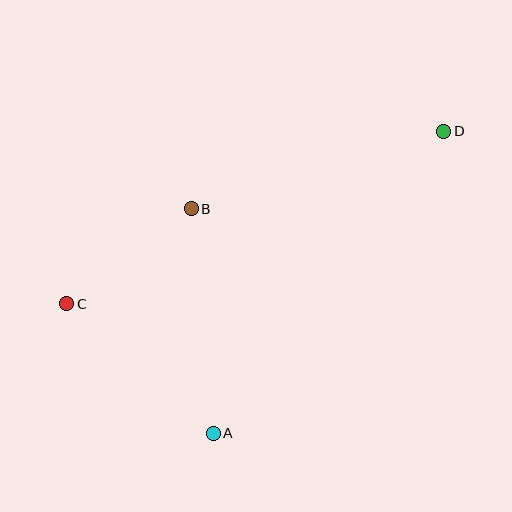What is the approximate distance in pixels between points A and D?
The distance between A and D is approximately 380 pixels.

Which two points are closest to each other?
Points B and C are closest to each other.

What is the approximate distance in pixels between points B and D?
The distance between B and D is approximately 264 pixels.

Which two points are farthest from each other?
Points C and D are farthest from each other.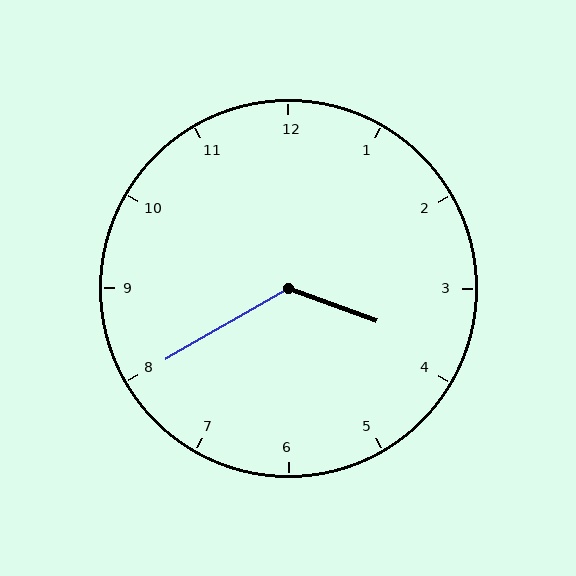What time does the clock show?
3:40.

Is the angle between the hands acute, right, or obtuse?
It is obtuse.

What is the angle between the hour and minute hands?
Approximately 130 degrees.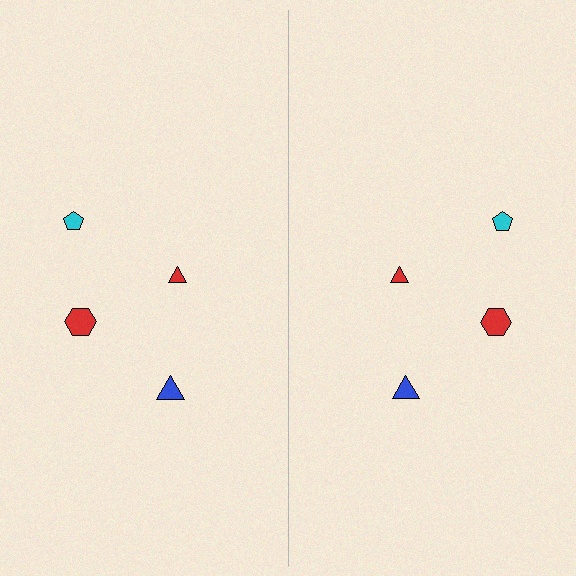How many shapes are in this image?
There are 8 shapes in this image.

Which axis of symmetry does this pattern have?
The pattern has a vertical axis of symmetry running through the center of the image.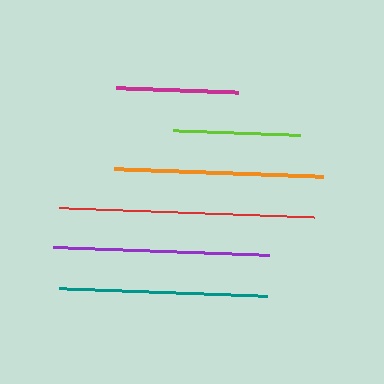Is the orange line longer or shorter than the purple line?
The purple line is longer than the orange line.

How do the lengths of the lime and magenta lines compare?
The lime and magenta lines are approximately the same length.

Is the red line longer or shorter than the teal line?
The red line is longer than the teal line.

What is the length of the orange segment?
The orange segment is approximately 209 pixels long.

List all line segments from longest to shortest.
From longest to shortest: red, purple, orange, teal, lime, magenta.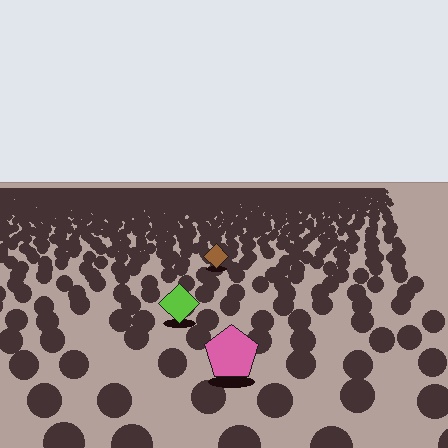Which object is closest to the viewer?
The pink pentagon is closest. The texture marks near it are larger and more spread out.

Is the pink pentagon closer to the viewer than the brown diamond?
Yes. The pink pentagon is closer — you can tell from the texture gradient: the ground texture is coarser near it.